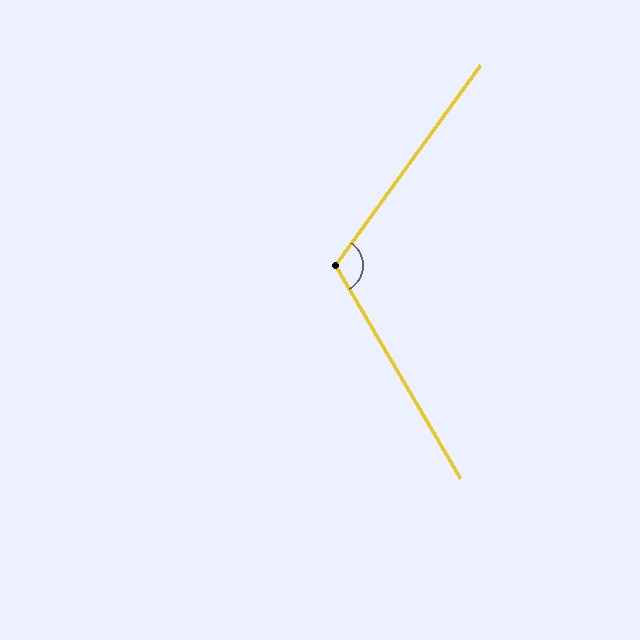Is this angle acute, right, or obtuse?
It is obtuse.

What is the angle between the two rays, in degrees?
Approximately 114 degrees.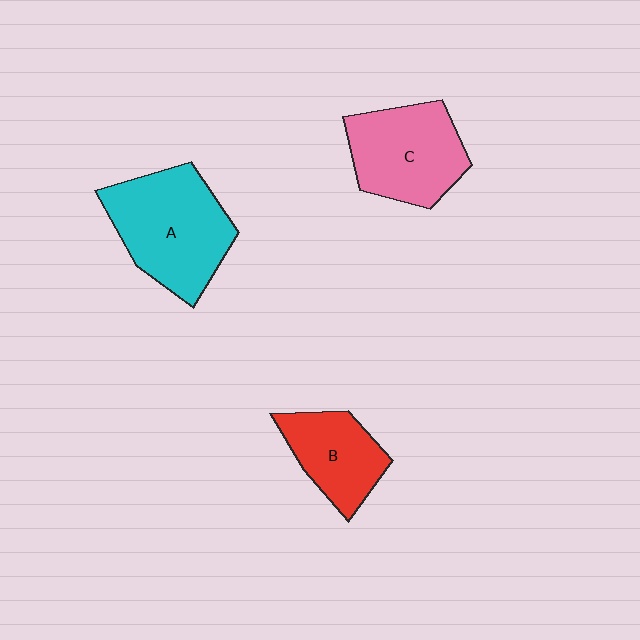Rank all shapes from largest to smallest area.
From largest to smallest: A (cyan), C (pink), B (red).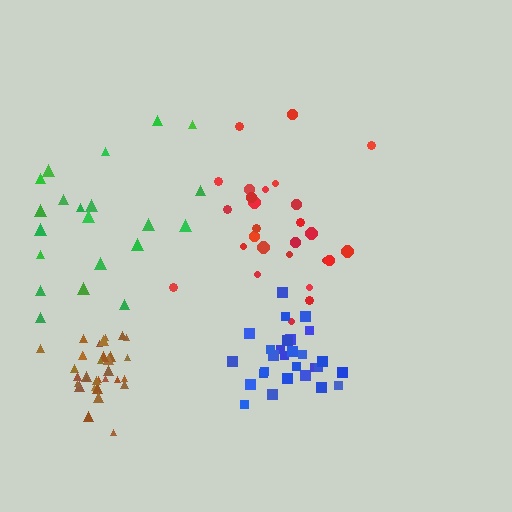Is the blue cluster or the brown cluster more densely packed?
Brown.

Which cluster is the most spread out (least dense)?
Green.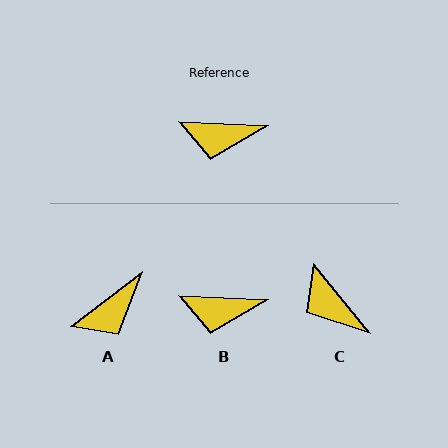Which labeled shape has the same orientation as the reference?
B.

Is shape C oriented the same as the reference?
No, it is off by about 48 degrees.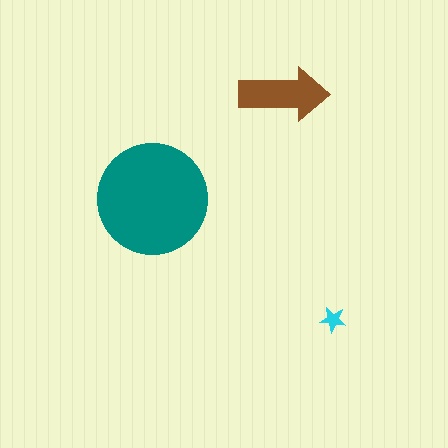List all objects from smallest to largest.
The cyan star, the brown arrow, the teal circle.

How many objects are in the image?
There are 3 objects in the image.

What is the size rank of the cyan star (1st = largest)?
3rd.